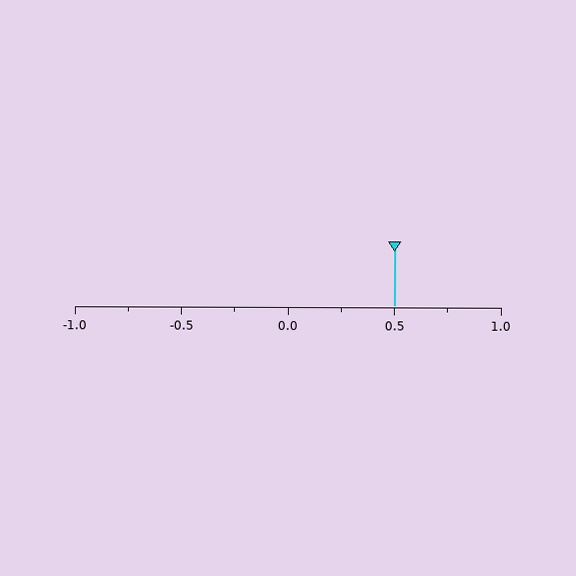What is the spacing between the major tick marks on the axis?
The major ticks are spaced 0.5 apart.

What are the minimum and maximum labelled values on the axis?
The axis runs from -1.0 to 1.0.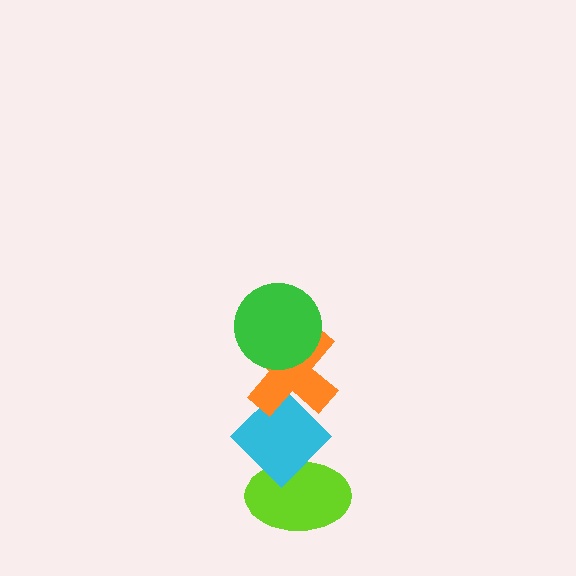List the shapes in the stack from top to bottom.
From top to bottom: the green circle, the orange cross, the cyan diamond, the lime ellipse.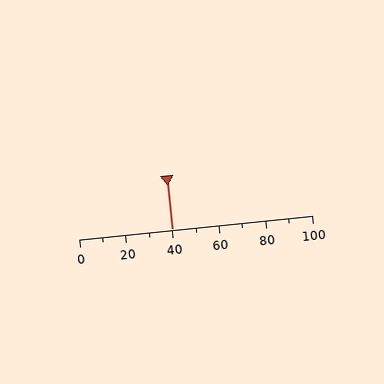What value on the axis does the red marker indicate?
The marker indicates approximately 40.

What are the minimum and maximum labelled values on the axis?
The axis runs from 0 to 100.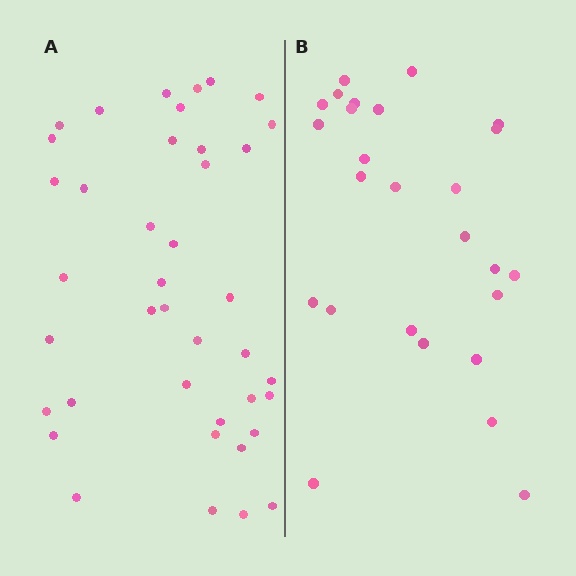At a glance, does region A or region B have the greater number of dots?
Region A (the left region) has more dots.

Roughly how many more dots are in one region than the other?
Region A has approximately 15 more dots than region B.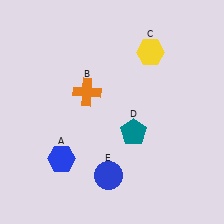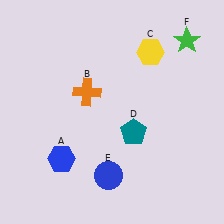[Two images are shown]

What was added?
A green star (F) was added in Image 2.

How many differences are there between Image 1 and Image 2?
There is 1 difference between the two images.